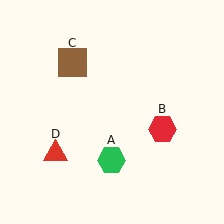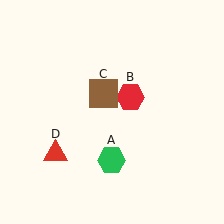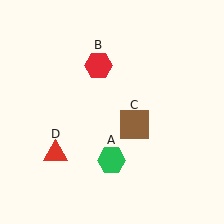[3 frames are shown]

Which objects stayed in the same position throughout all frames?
Green hexagon (object A) and red triangle (object D) remained stationary.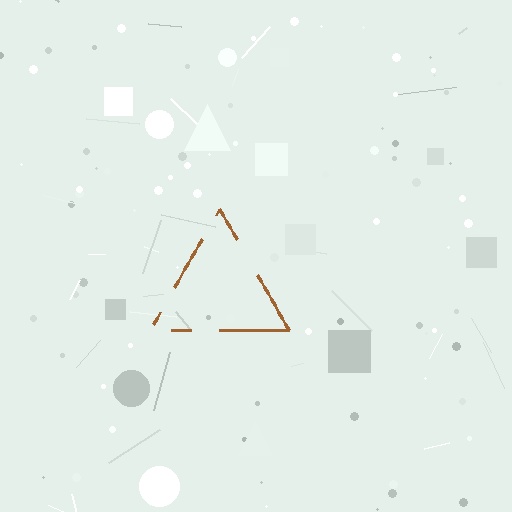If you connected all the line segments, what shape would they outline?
They would outline a triangle.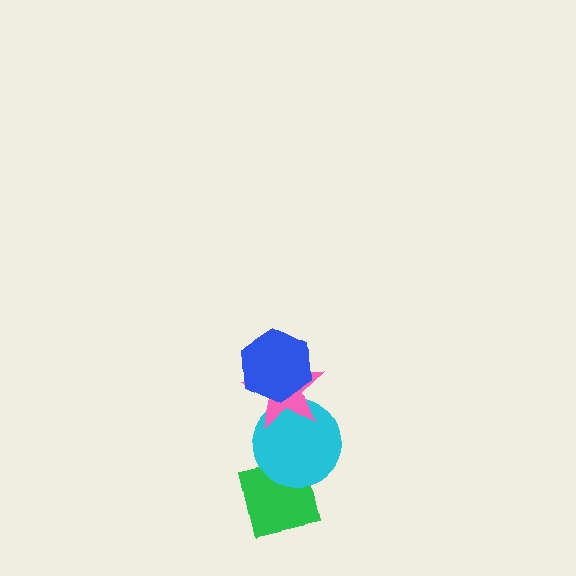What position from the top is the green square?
The green square is 4th from the top.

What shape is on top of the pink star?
The blue hexagon is on top of the pink star.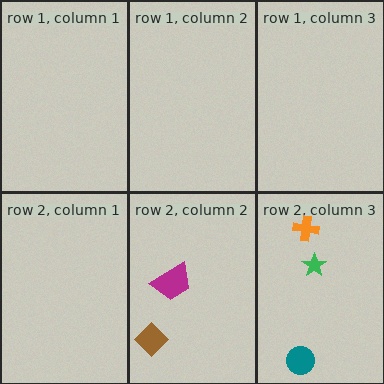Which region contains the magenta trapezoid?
The row 2, column 2 region.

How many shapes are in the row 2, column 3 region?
3.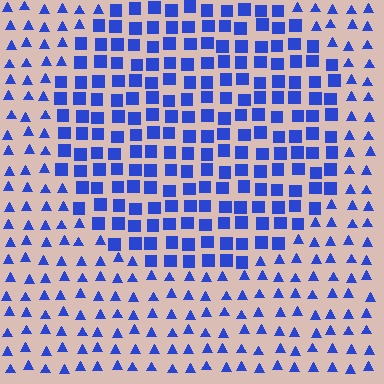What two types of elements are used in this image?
The image uses squares inside the circle region and triangles outside it.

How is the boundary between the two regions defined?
The boundary is defined by a change in element shape: squares inside vs. triangles outside. All elements share the same color and spacing.